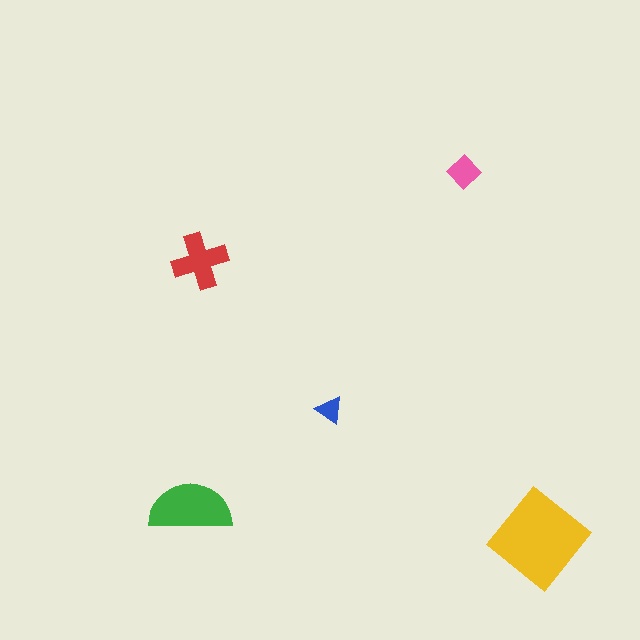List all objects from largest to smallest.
The yellow diamond, the green semicircle, the red cross, the pink diamond, the blue triangle.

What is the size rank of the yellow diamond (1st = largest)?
1st.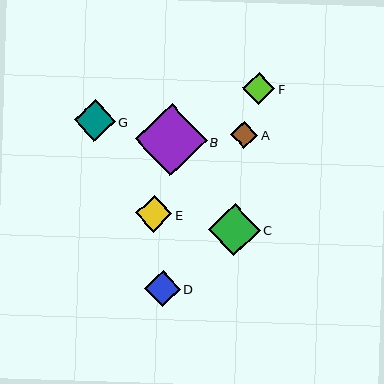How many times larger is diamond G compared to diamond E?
Diamond G is approximately 1.1 times the size of diamond E.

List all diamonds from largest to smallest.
From largest to smallest: B, C, G, E, D, F, A.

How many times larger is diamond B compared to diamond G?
Diamond B is approximately 1.7 times the size of diamond G.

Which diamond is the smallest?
Diamond A is the smallest with a size of approximately 27 pixels.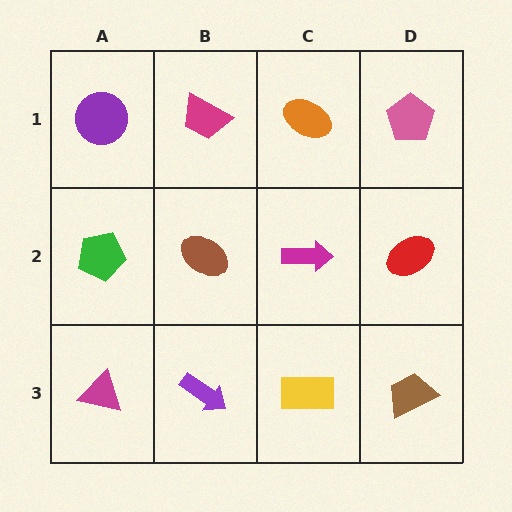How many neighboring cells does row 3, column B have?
3.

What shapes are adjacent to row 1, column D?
A red ellipse (row 2, column D), an orange ellipse (row 1, column C).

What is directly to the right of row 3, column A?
A purple arrow.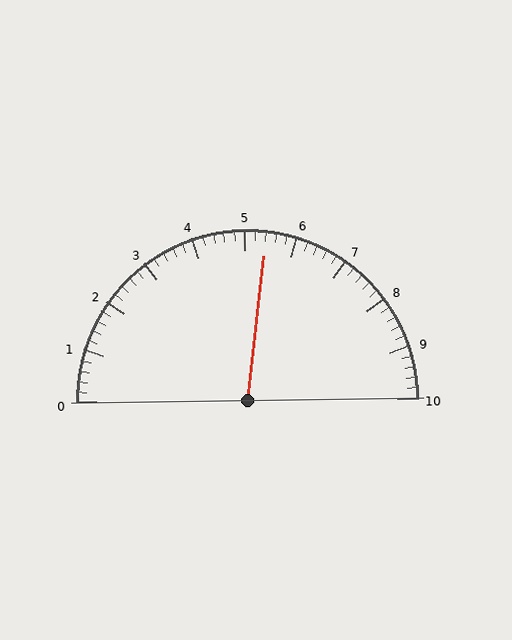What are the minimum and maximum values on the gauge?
The gauge ranges from 0 to 10.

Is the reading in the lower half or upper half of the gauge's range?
The reading is in the upper half of the range (0 to 10).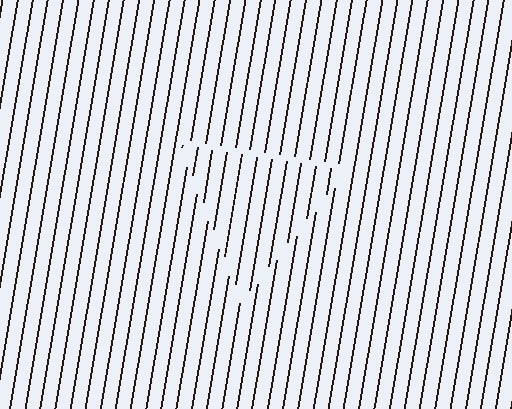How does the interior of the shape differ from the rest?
The interior of the shape contains the same grating, shifted by half a period — the contour is defined by the phase discontinuity where line-ends from the inner and outer gratings abut.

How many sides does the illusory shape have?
3 sides — the line-ends trace a triangle.